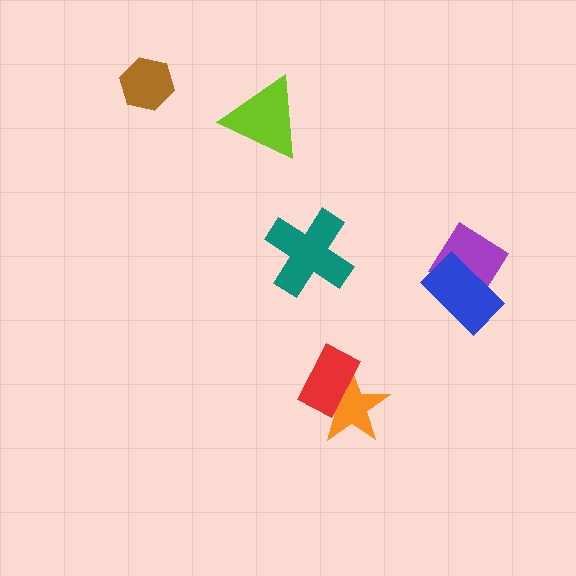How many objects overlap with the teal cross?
0 objects overlap with the teal cross.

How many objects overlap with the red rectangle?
1 object overlaps with the red rectangle.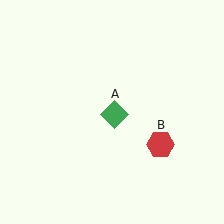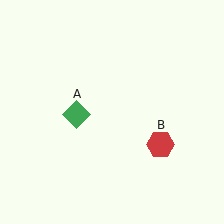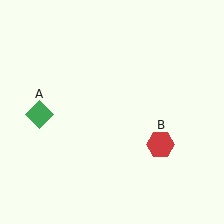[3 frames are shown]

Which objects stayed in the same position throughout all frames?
Red hexagon (object B) remained stationary.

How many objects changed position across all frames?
1 object changed position: green diamond (object A).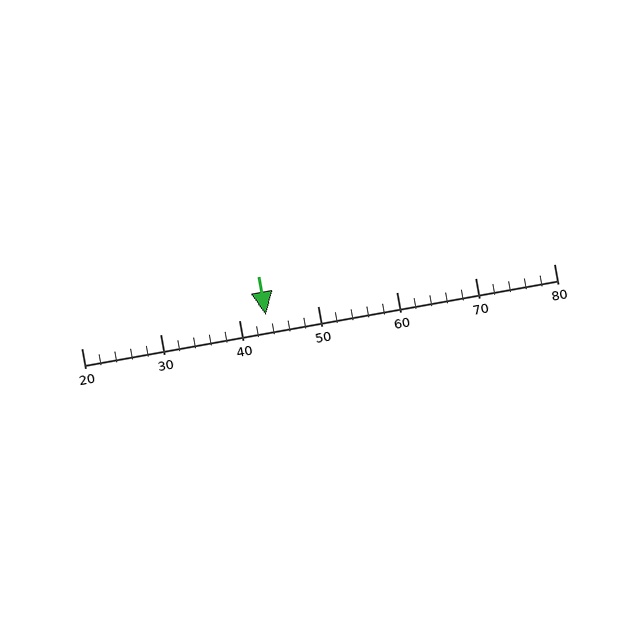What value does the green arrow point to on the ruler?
The green arrow points to approximately 43.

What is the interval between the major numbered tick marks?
The major tick marks are spaced 10 units apart.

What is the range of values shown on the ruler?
The ruler shows values from 20 to 80.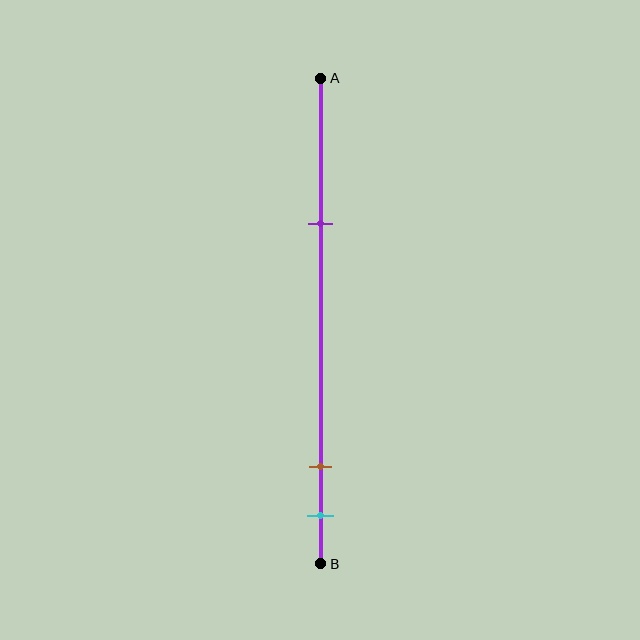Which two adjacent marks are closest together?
The brown and cyan marks are the closest adjacent pair.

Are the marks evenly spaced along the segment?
No, the marks are not evenly spaced.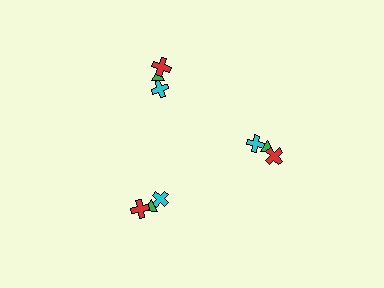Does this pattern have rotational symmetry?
Yes, this pattern has 3-fold rotational symmetry. It looks the same after rotating 120 degrees around the center.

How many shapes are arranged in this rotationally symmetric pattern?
There are 9 shapes, arranged in 3 groups of 3.